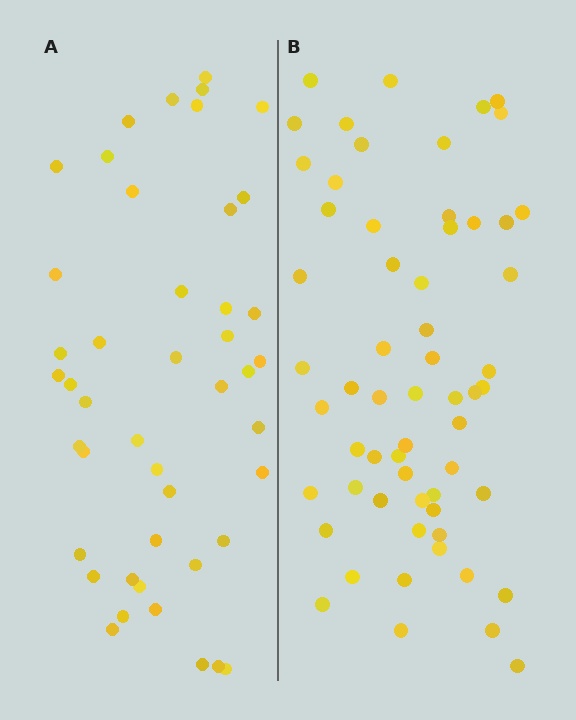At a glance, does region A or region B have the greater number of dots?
Region B (the right region) has more dots.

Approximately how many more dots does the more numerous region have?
Region B has approximately 15 more dots than region A.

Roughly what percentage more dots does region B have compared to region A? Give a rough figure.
About 35% more.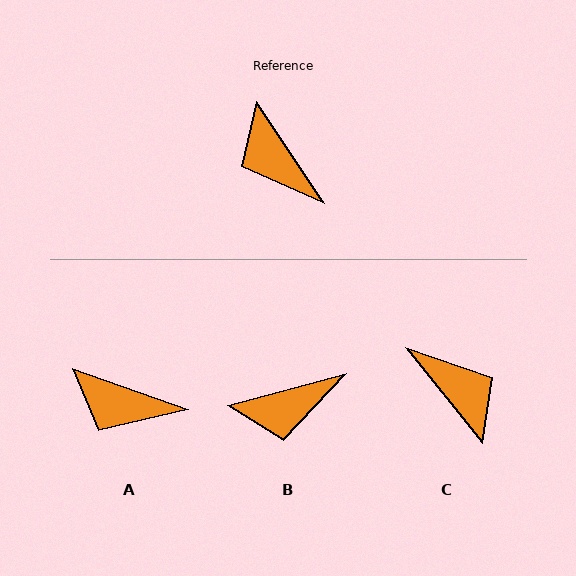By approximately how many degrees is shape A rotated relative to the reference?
Approximately 37 degrees counter-clockwise.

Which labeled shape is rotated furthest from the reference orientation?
C, about 175 degrees away.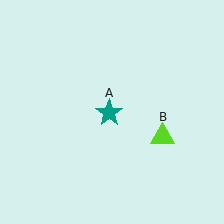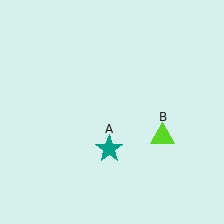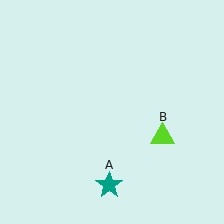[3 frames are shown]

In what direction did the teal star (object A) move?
The teal star (object A) moved down.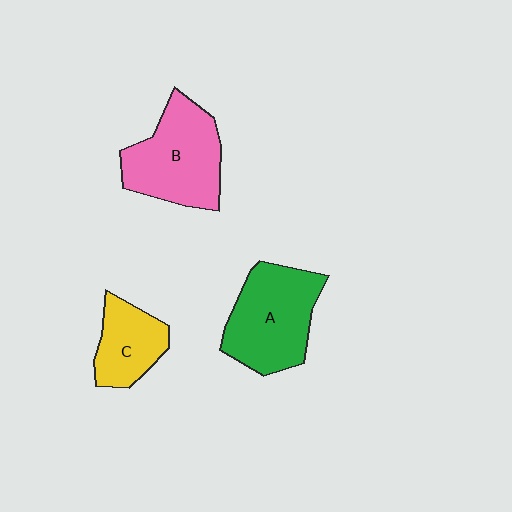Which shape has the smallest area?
Shape C (yellow).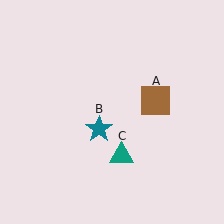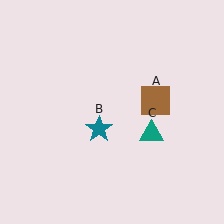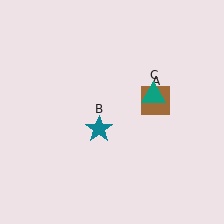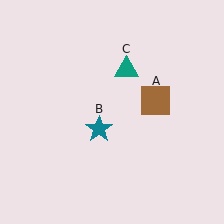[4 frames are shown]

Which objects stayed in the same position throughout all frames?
Brown square (object A) and teal star (object B) remained stationary.